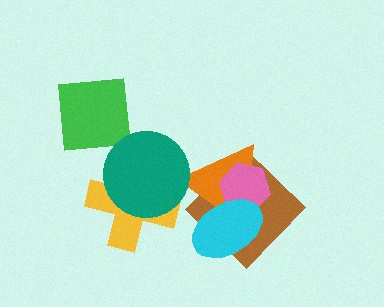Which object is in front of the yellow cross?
The teal circle is in front of the yellow cross.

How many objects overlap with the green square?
1 object overlaps with the green square.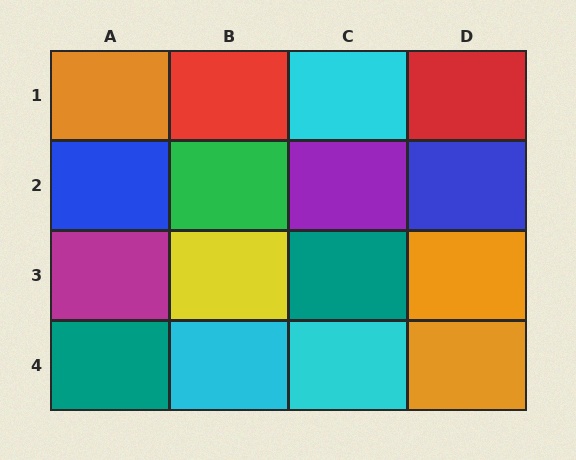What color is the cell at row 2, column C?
Purple.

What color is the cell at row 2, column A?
Blue.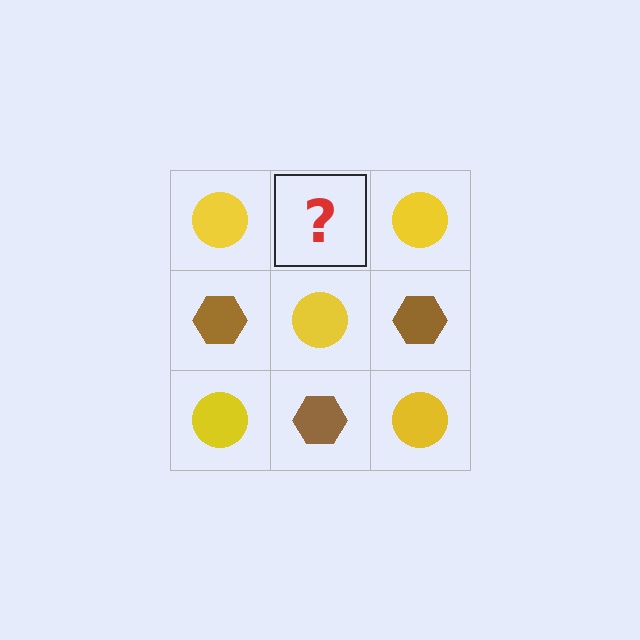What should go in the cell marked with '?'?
The missing cell should contain a brown hexagon.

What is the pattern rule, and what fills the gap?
The rule is that it alternates yellow circle and brown hexagon in a checkerboard pattern. The gap should be filled with a brown hexagon.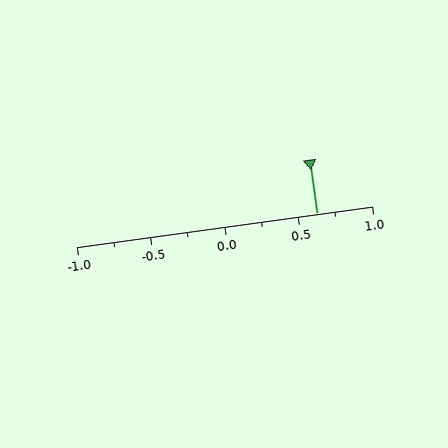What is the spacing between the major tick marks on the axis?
The major ticks are spaced 0.5 apart.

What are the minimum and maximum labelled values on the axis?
The axis runs from -1.0 to 1.0.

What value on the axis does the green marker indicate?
The marker indicates approximately 0.62.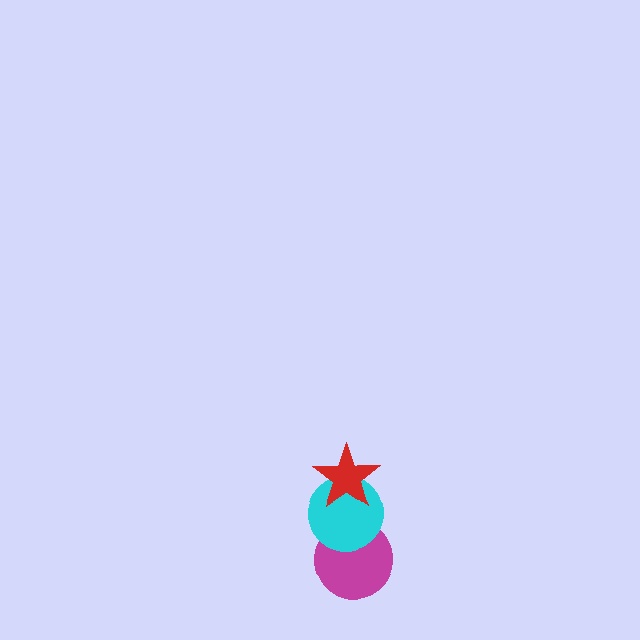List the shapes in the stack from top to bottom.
From top to bottom: the red star, the cyan circle, the magenta circle.